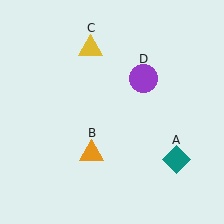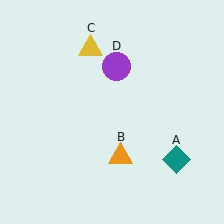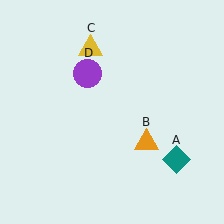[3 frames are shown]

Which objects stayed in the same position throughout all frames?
Teal diamond (object A) and yellow triangle (object C) remained stationary.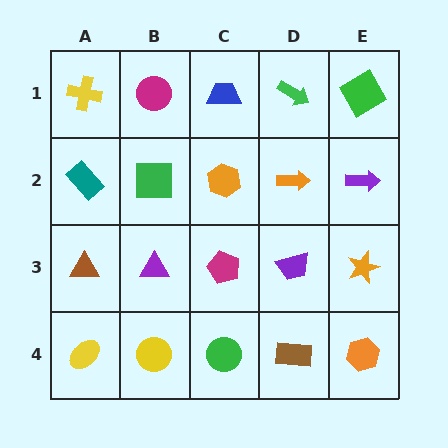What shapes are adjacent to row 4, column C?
A magenta pentagon (row 3, column C), a yellow circle (row 4, column B), a brown rectangle (row 4, column D).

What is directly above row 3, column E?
A purple arrow.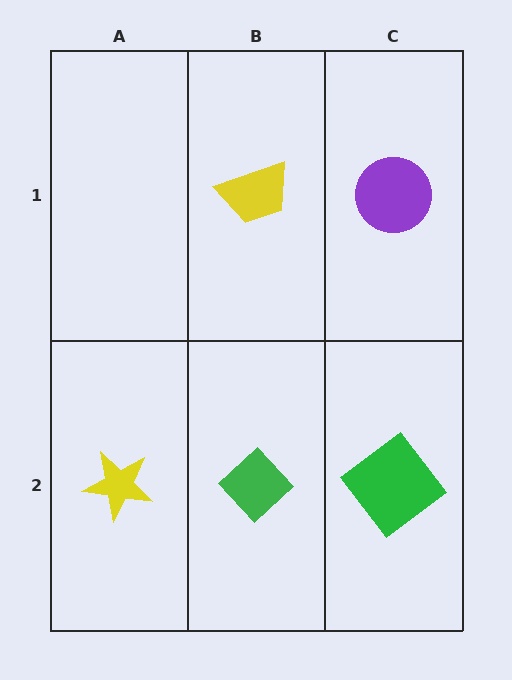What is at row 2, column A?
A yellow star.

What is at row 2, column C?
A green diamond.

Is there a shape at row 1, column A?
No, that cell is empty.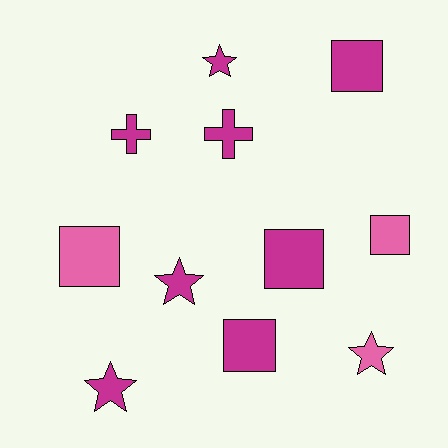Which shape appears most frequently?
Square, with 5 objects.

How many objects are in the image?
There are 11 objects.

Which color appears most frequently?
Magenta, with 8 objects.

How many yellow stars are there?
There are no yellow stars.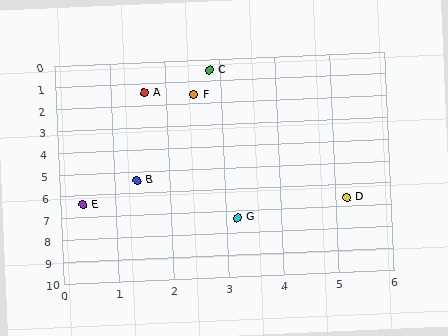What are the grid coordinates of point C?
Point C is at approximately (2.8, 0.5).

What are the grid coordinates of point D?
Point D is at approximately (5.2, 6.6).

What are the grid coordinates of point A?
Point A is at approximately (1.6, 1.4).